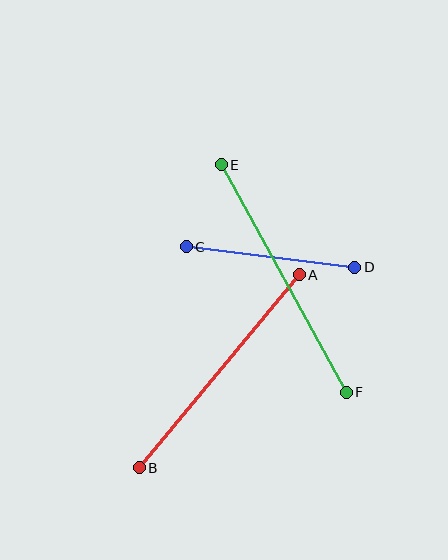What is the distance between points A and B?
The distance is approximately 251 pixels.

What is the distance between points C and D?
The distance is approximately 169 pixels.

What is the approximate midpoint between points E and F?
The midpoint is at approximately (284, 278) pixels.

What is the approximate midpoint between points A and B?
The midpoint is at approximately (219, 371) pixels.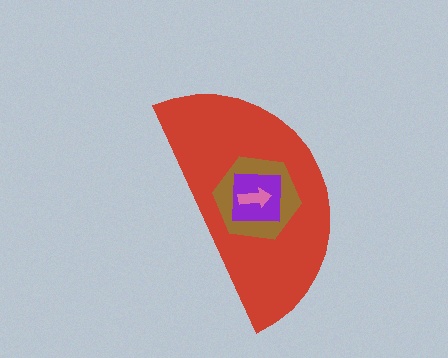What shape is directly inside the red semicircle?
The brown hexagon.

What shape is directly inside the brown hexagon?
The purple square.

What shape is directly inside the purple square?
The pink arrow.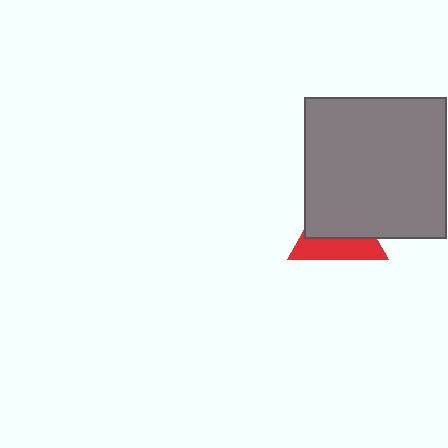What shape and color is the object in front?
The object in front is a gray square.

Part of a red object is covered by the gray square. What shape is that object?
It is a triangle.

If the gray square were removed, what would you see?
You would see the complete red triangle.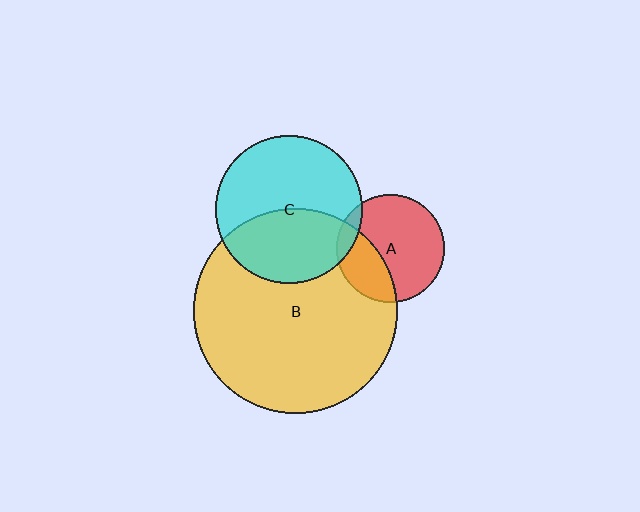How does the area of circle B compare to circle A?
Approximately 3.6 times.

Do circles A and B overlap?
Yes.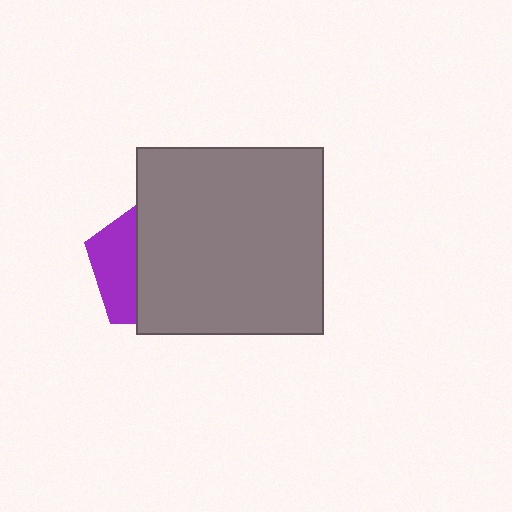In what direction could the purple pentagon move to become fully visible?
The purple pentagon could move left. That would shift it out from behind the gray square entirely.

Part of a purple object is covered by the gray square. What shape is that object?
It is a pentagon.